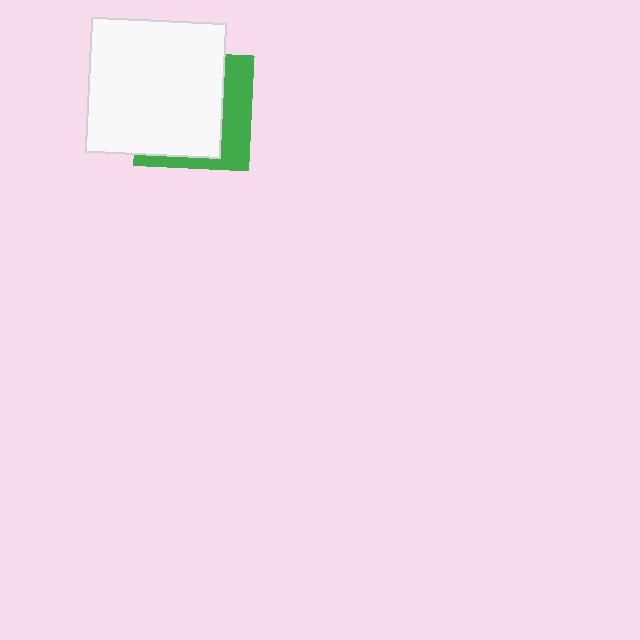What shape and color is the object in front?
The object in front is a white square.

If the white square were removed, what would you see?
You would see the complete green square.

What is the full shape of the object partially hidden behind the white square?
The partially hidden object is a green square.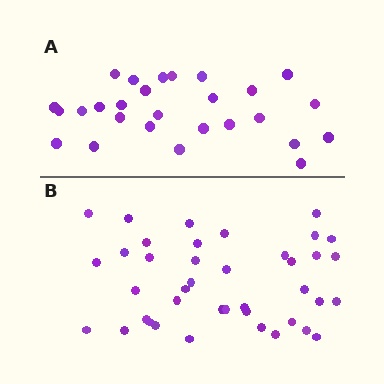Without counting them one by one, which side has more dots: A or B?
Region B (the bottom region) has more dots.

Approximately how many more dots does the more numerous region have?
Region B has approximately 15 more dots than region A.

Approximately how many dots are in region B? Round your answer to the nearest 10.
About 40 dots.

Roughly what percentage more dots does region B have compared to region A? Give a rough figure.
About 50% more.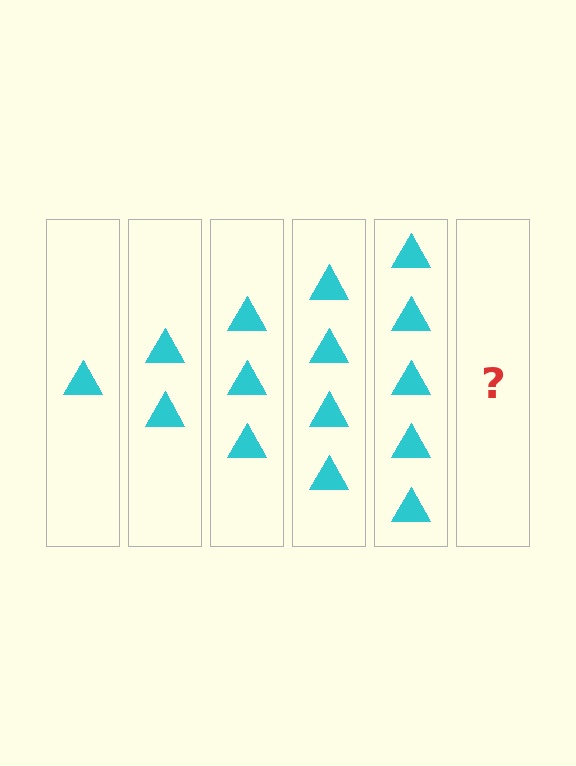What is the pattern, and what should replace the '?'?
The pattern is that each step adds one more triangle. The '?' should be 6 triangles.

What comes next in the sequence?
The next element should be 6 triangles.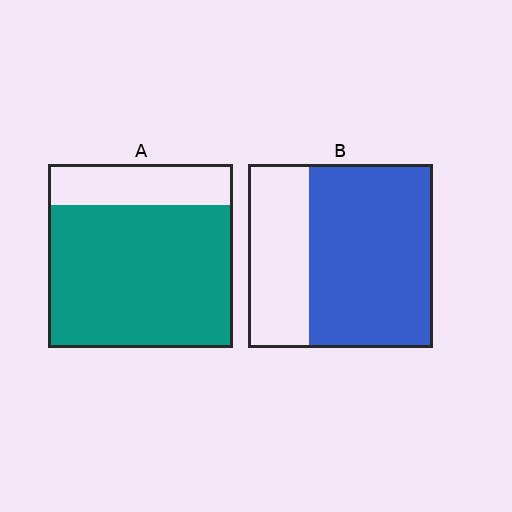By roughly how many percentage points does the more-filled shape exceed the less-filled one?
By roughly 10 percentage points (A over B).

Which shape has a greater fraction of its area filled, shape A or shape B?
Shape A.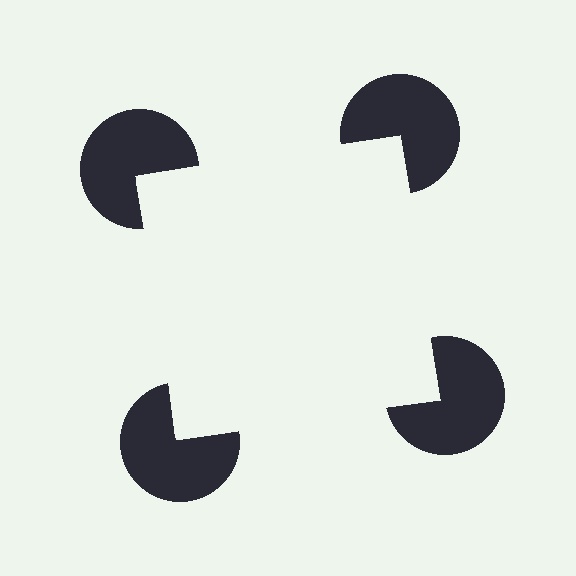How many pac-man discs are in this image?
There are 4 — one at each vertex of the illusory square.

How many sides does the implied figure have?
4 sides.